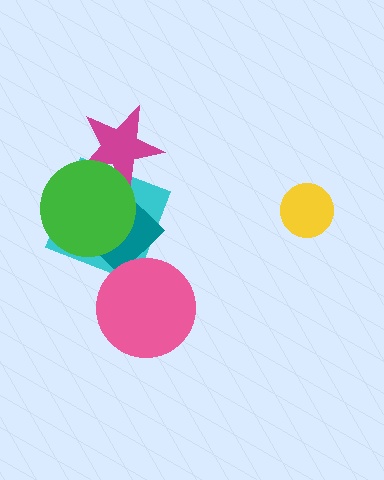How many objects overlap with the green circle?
3 objects overlap with the green circle.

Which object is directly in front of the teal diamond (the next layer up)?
The green circle is directly in front of the teal diamond.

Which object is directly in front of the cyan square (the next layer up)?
The magenta star is directly in front of the cyan square.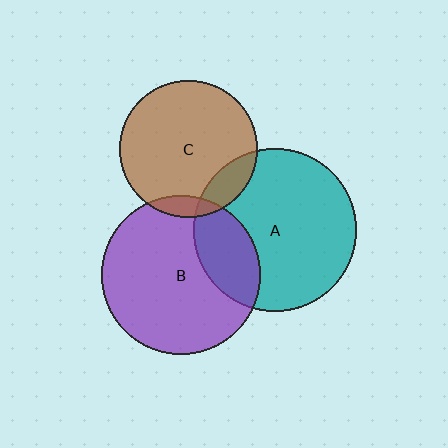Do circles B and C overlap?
Yes.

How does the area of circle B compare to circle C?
Approximately 1.3 times.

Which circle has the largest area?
Circle A (teal).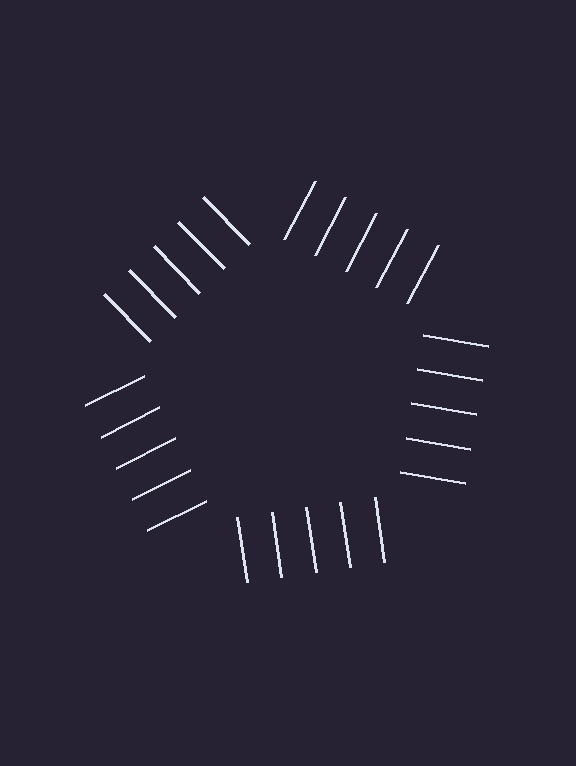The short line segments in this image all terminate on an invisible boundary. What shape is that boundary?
An illusory pentagon — the line segments terminate on its edges but no continuous stroke is drawn.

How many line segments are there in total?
25 — 5 along each of the 5 edges.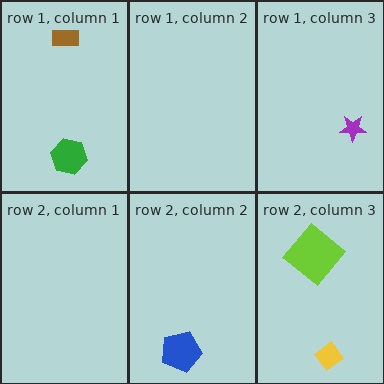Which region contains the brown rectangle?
The row 1, column 1 region.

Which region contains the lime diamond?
The row 2, column 3 region.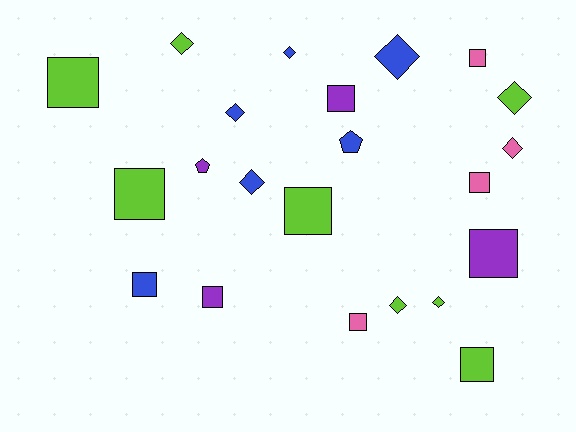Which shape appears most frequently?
Square, with 11 objects.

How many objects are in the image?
There are 22 objects.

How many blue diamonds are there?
There are 4 blue diamonds.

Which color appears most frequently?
Lime, with 8 objects.